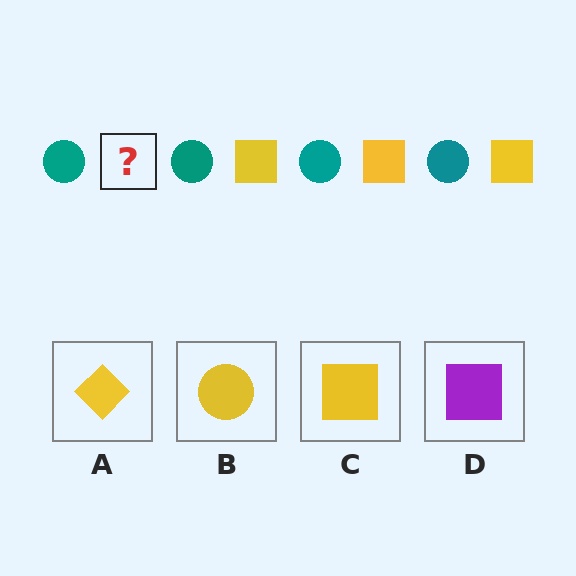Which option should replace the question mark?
Option C.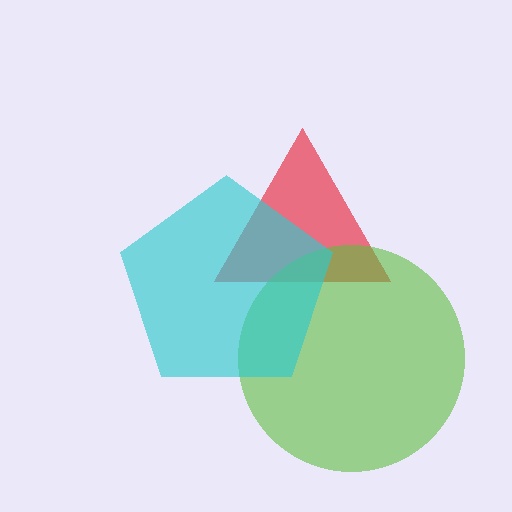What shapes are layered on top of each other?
The layered shapes are: a red triangle, a lime circle, a cyan pentagon.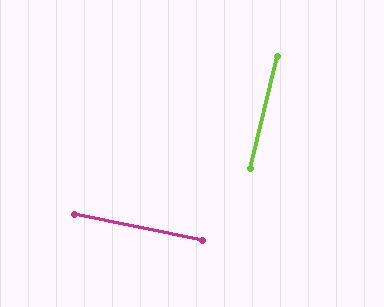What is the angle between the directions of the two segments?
Approximately 88 degrees.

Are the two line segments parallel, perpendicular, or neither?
Perpendicular — they meet at approximately 88°.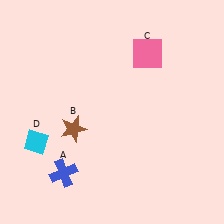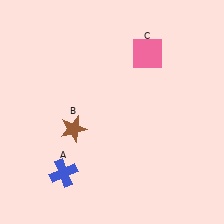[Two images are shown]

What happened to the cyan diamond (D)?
The cyan diamond (D) was removed in Image 2. It was in the bottom-left area of Image 1.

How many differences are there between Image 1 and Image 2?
There is 1 difference between the two images.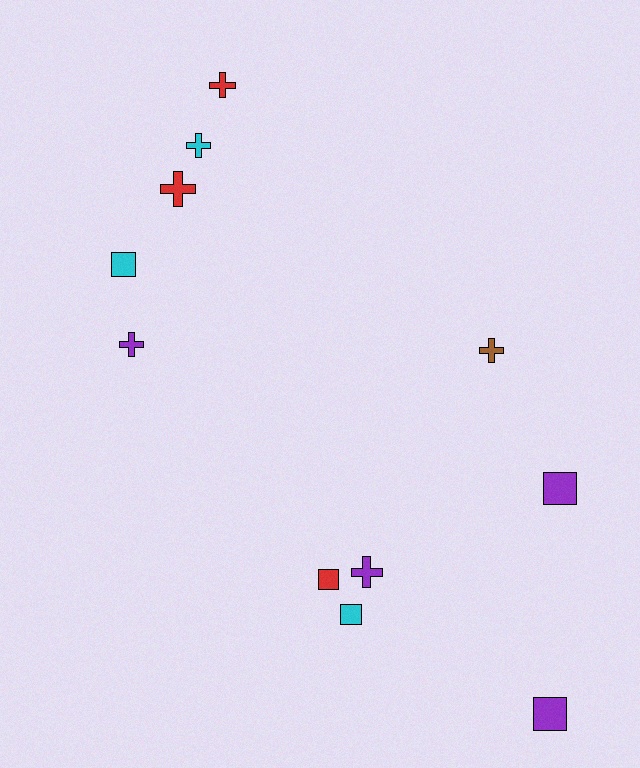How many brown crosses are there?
There is 1 brown cross.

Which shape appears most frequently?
Cross, with 6 objects.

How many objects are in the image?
There are 11 objects.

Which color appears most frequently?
Purple, with 4 objects.